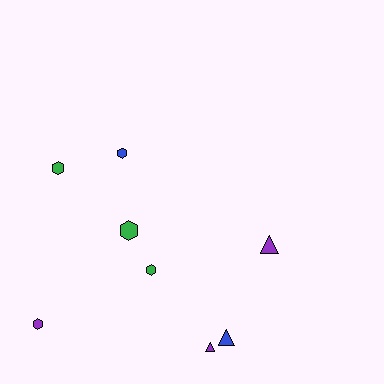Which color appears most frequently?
Purple, with 3 objects.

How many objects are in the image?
There are 8 objects.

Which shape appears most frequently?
Hexagon, with 5 objects.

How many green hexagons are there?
There are 3 green hexagons.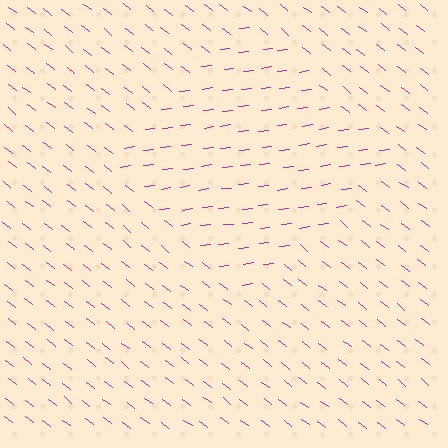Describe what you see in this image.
The image is filled with small magenta line segments. A diamond region in the image has lines oriented differently from the surrounding lines, creating a visible texture boundary.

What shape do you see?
I see a diamond.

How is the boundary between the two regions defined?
The boundary is defined purely by a change in line orientation (approximately 45 degrees difference). All lines are the same color and thickness.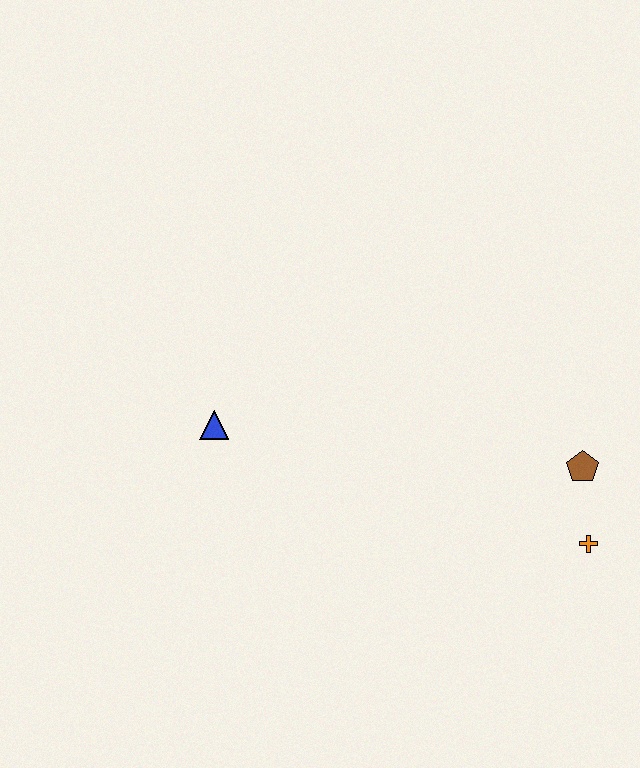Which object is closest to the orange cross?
The brown pentagon is closest to the orange cross.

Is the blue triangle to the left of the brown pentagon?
Yes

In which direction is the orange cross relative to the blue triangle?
The orange cross is to the right of the blue triangle.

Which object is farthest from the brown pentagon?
The blue triangle is farthest from the brown pentagon.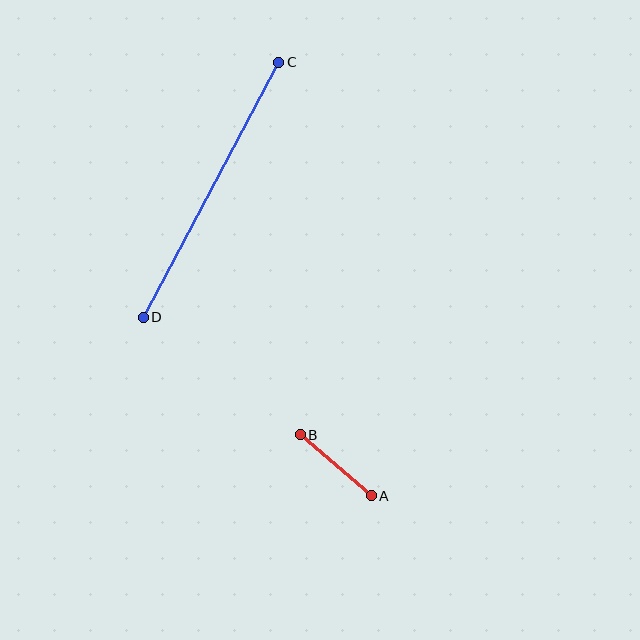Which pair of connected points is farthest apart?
Points C and D are farthest apart.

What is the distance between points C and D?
The distance is approximately 289 pixels.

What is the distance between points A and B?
The distance is approximately 94 pixels.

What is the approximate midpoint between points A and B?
The midpoint is at approximately (336, 465) pixels.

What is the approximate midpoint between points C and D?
The midpoint is at approximately (211, 190) pixels.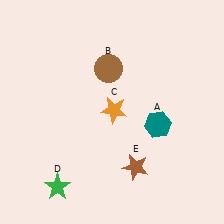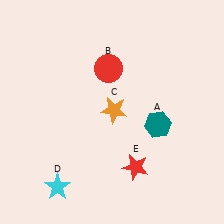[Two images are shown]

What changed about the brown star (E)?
In Image 1, E is brown. In Image 2, it changed to red.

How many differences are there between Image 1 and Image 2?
There are 3 differences between the two images.